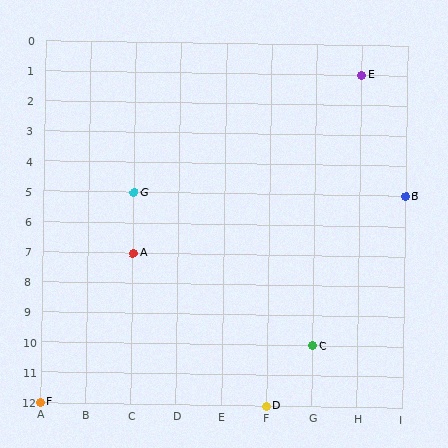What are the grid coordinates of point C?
Point C is at grid coordinates (G, 10).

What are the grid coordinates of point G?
Point G is at grid coordinates (C, 5).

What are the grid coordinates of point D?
Point D is at grid coordinates (F, 12).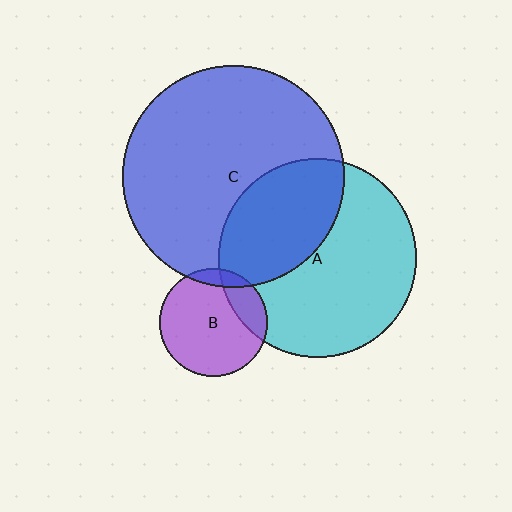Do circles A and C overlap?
Yes.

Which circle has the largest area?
Circle C (blue).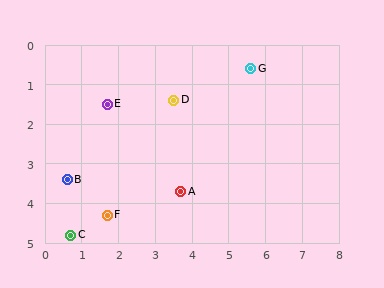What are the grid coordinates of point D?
Point D is at approximately (3.5, 1.4).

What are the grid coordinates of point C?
Point C is at approximately (0.7, 4.8).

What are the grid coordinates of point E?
Point E is at approximately (1.7, 1.5).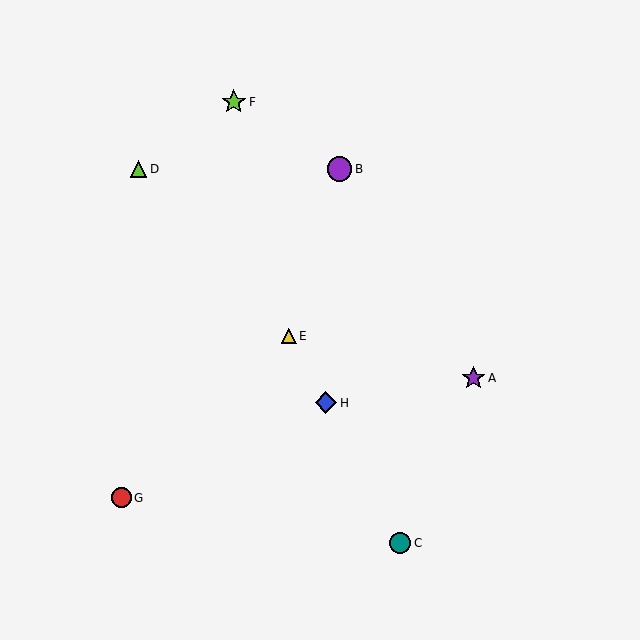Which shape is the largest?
The purple circle (labeled B) is the largest.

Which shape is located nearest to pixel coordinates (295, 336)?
The yellow triangle (labeled E) at (289, 336) is nearest to that location.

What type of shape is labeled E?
Shape E is a yellow triangle.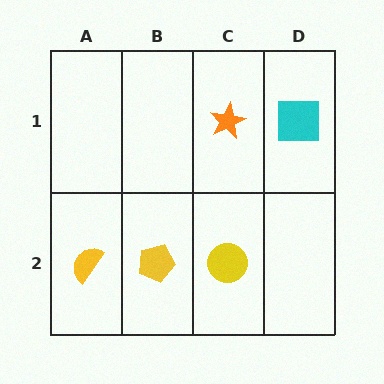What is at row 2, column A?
A yellow semicircle.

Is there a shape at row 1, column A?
No, that cell is empty.